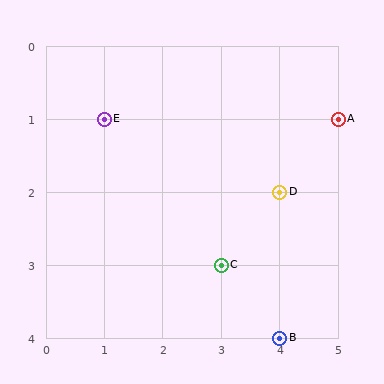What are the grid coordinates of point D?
Point D is at grid coordinates (4, 2).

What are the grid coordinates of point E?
Point E is at grid coordinates (1, 1).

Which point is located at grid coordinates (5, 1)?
Point A is at (5, 1).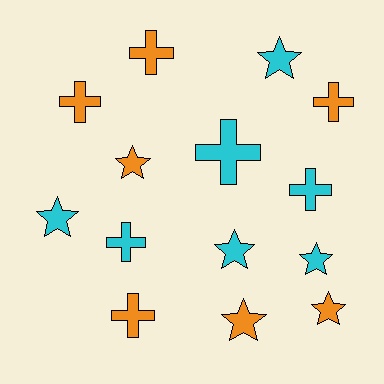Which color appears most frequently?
Orange, with 7 objects.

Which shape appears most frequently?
Cross, with 7 objects.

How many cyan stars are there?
There are 4 cyan stars.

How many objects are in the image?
There are 14 objects.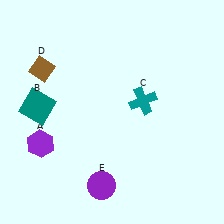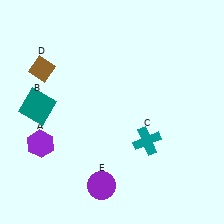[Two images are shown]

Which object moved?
The teal cross (C) moved down.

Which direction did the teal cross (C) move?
The teal cross (C) moved down.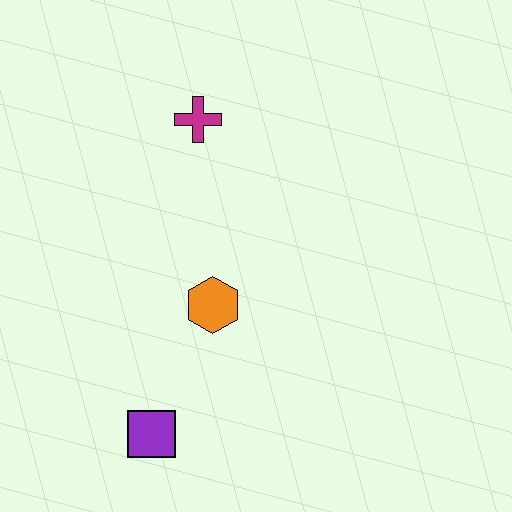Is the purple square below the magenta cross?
Yes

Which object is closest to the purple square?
The orange hexagon is closest to the purple square.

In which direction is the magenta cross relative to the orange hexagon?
The magenta cross is above the orange hexagon.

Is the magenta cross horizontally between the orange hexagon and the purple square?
Yes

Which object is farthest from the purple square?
The magenta cross is farthest from the purple square.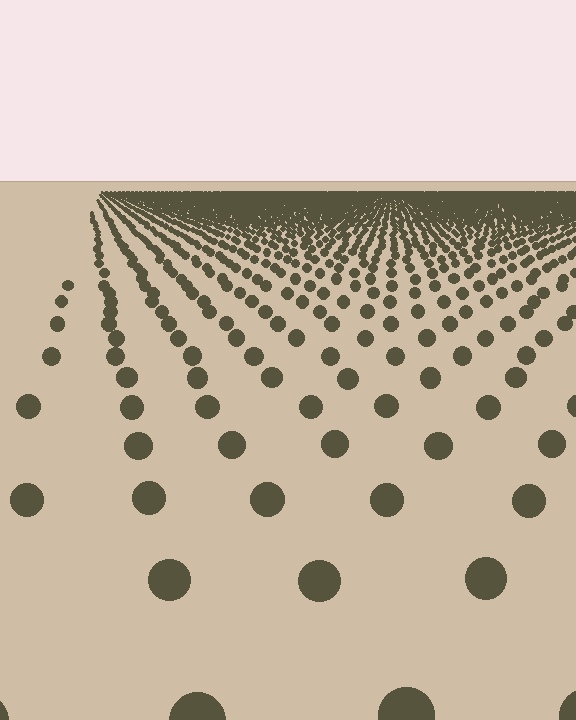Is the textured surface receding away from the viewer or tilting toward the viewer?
The surface is receding away from the viewer. Texture elements get smaller and denser toward the top.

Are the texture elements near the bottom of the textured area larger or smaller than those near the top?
Larger. Near the bottom, elements are closer to the viewer and appear at a bigger on-screen size.